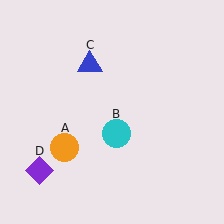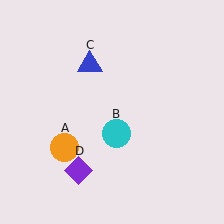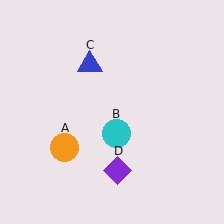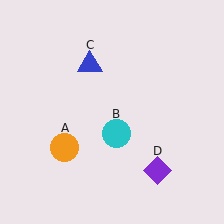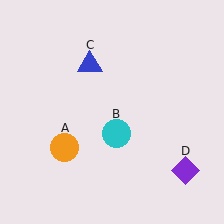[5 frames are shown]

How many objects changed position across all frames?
1 object changed position: purple diamond (object D).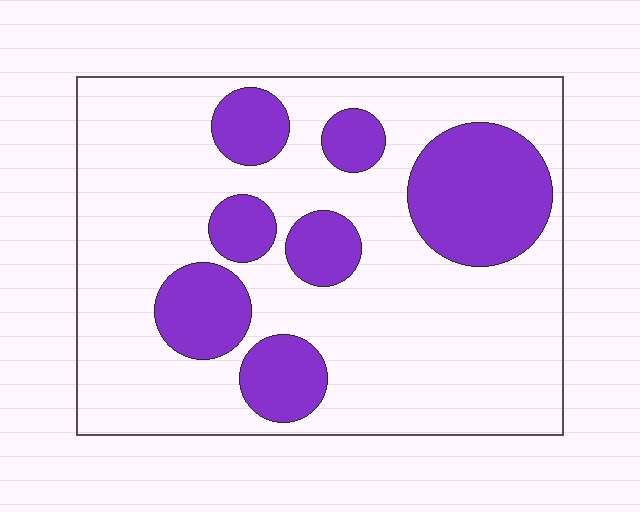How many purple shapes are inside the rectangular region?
7.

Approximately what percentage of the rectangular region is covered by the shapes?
Approximately 25%.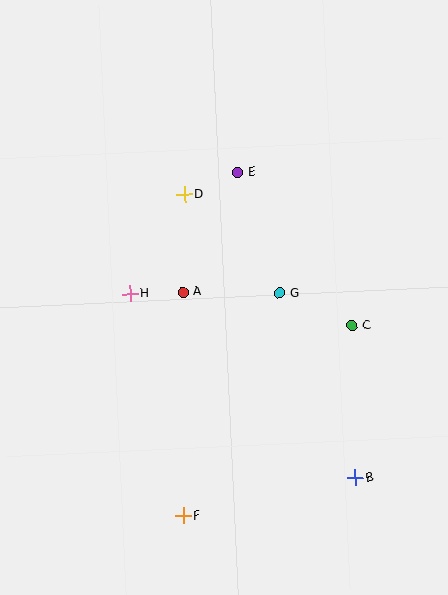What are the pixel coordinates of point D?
Point D is at (185, 194).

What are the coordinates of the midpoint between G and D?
The midpoint between G and D is at (232, 244).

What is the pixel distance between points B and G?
The distance between B and G is 200 pixels.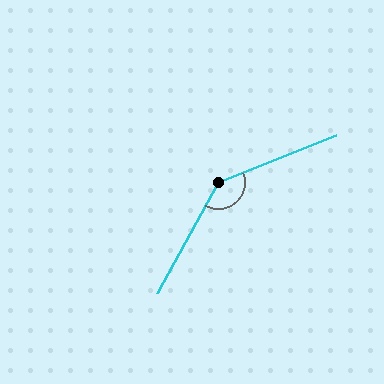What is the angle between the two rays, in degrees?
Approximately 140 degrees.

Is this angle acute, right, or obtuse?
It is obtuse.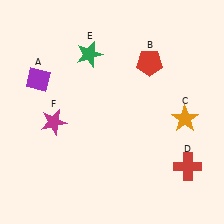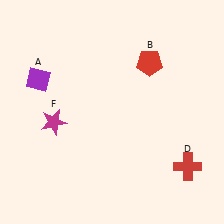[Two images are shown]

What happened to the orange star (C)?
The orange star (C) was removed in Image 2. It was in the bottom-right area of Image 1.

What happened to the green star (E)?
The green star (E) was removed in Image 2. It was in the top-left area of Image 1.